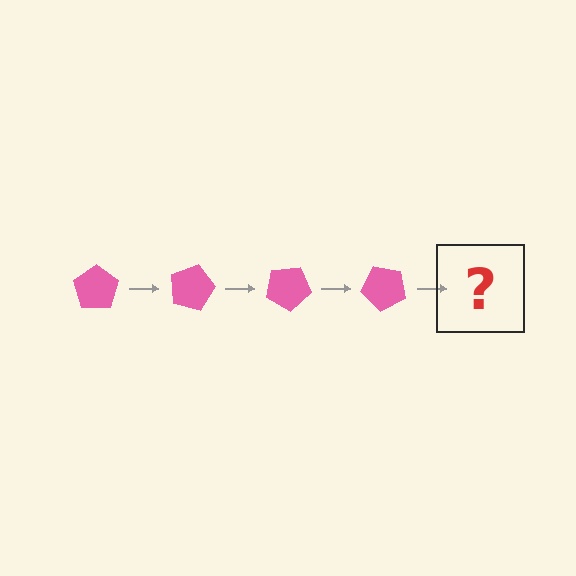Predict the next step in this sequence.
The next step is a pink pentagon rotated 60 degrees.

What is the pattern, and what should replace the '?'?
The pattern is that the pentagon rotates 15 degrees each step. The '?' should be a pink pentagon rotated 60 degrees.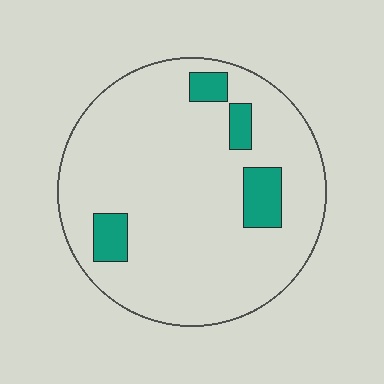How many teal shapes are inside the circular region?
4.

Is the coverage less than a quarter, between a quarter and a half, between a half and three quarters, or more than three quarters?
Less than a quarter.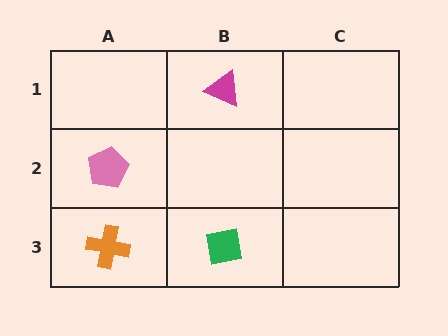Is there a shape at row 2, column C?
No, that cell is empty.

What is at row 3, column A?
An orange cross.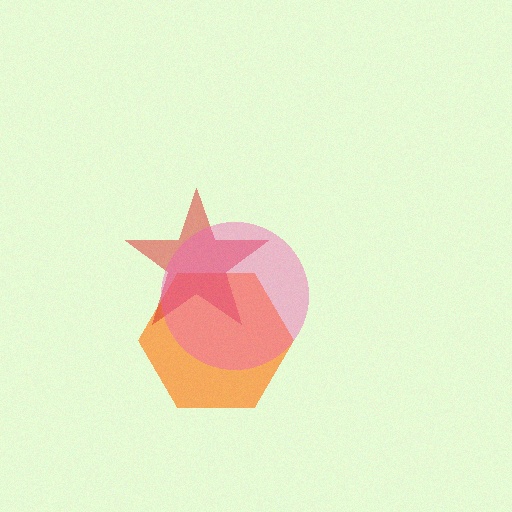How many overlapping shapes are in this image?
There are 3 overlapping shapes in the image.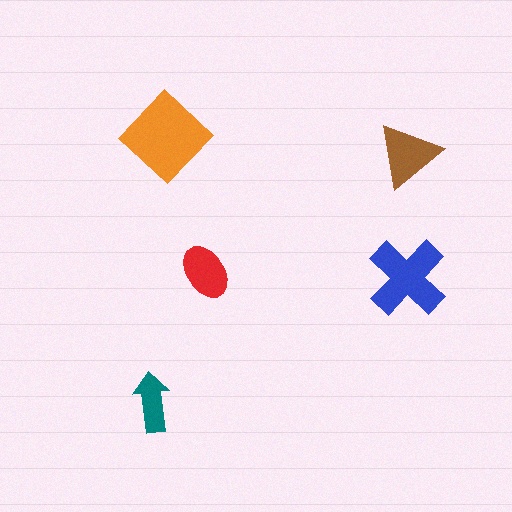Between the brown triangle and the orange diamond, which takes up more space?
The orange diamond.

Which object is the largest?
The orange diamond.